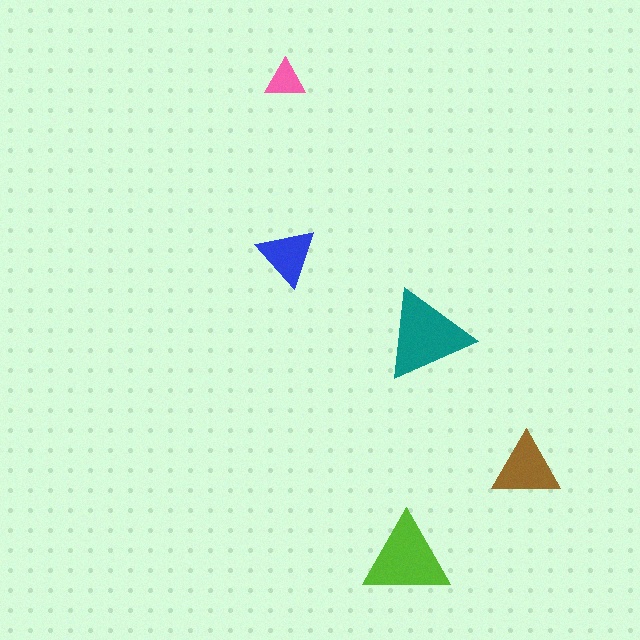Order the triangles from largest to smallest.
the teal one, the lime one, the brown one, the blue one, the pink one.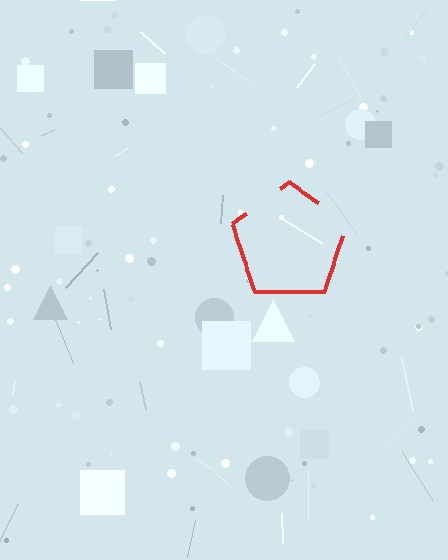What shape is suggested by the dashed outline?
The dashed outline suggests a pentagon.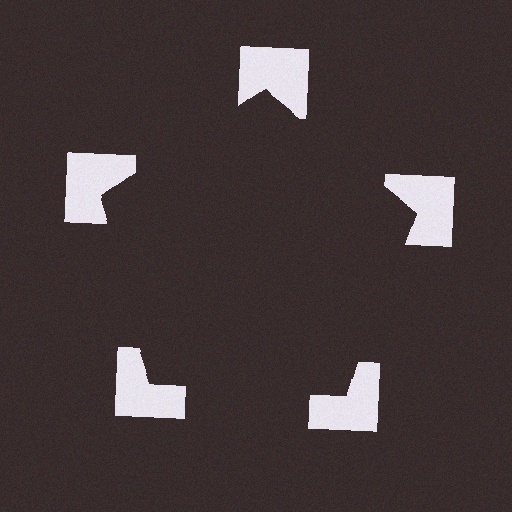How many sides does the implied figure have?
5 sides.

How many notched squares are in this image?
There are 5 — one at each vertex of the illusory pentagon.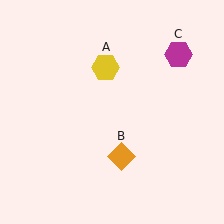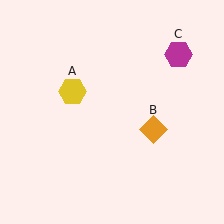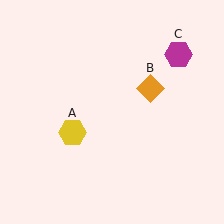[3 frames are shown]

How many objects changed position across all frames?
2 objects changed position: yellow hexagon (object A), orange diamond (object B).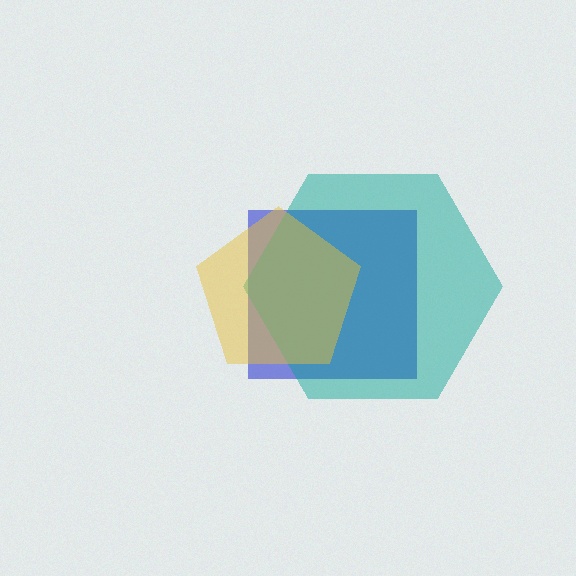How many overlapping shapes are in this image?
There are 3 overlapping shapes in the image.